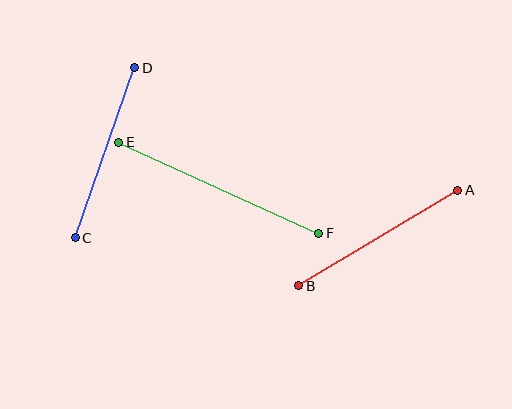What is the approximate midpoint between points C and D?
The midpoint is at approximately (105, 153) pixels.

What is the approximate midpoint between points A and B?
The midpoint is at approximately (378, 238) pixels.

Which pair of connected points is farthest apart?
Points E and F are farthest apart.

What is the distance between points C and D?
The distance is approximately 180 pixels.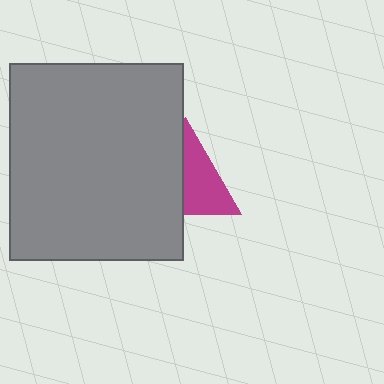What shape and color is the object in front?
The object in front is a gray rectangle.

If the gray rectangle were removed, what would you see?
You would see the complete magenta triangle.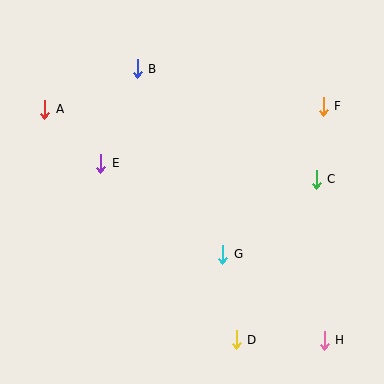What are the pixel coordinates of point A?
Point A is at (45, 109).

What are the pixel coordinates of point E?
Point E is at (100, 163).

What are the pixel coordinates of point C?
Point C is at (316, 179).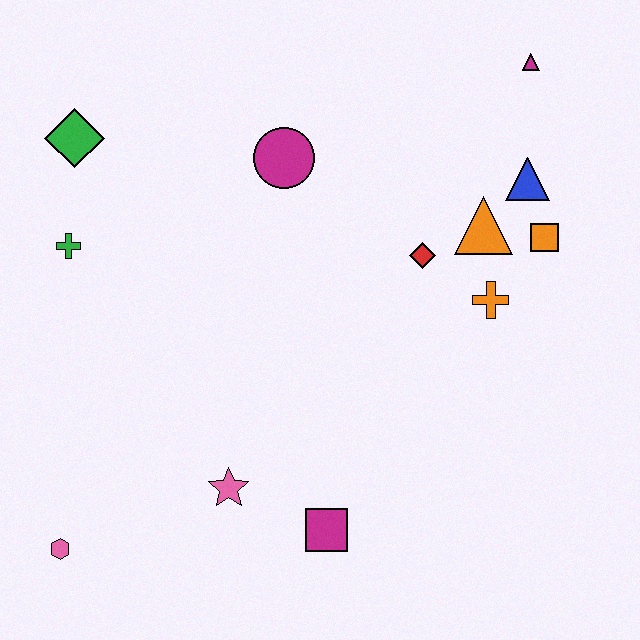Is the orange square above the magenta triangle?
No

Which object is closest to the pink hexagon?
The pink star is closest to the pink hexagon.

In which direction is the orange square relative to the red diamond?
The orange square is to the right of the red diamond.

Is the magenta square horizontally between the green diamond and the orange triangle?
Yes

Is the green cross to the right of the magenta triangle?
No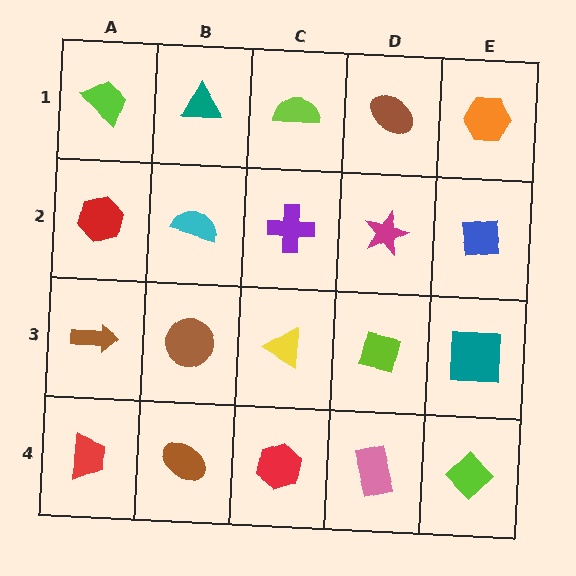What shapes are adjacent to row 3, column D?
A magenta star (row 2, column D), a pink rectangle (row 4, column D), a yellow triangle (row 3, column C), a teal square (row 3, column E).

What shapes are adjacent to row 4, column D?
A lime square (row 3, column D), a red hexagon (row 4, column C), a lime diamond (row 4, column E).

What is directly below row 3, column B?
A brown ellipse.